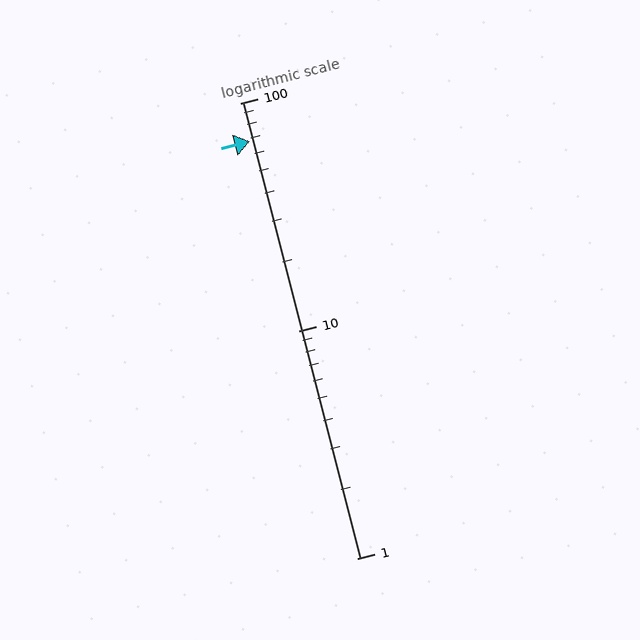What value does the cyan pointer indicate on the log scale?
The pointer indicates approximately 68.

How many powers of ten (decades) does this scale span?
The scale spans 2 decades, from 1 to 100.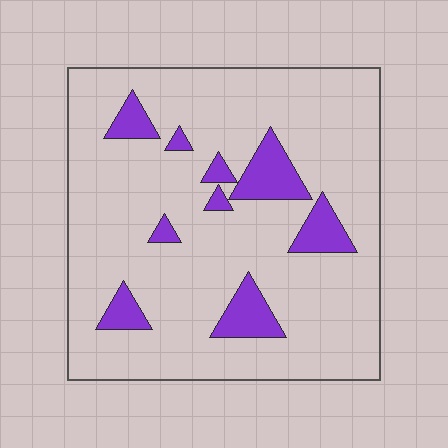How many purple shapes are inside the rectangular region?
9.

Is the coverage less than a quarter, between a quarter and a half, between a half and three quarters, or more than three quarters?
Less than a quarter.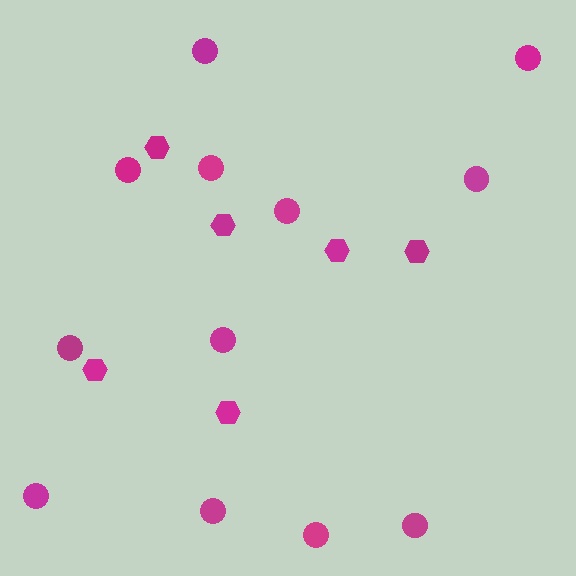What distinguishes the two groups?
There are 2 groups: one group of circles (12) and one group of hexagons (6).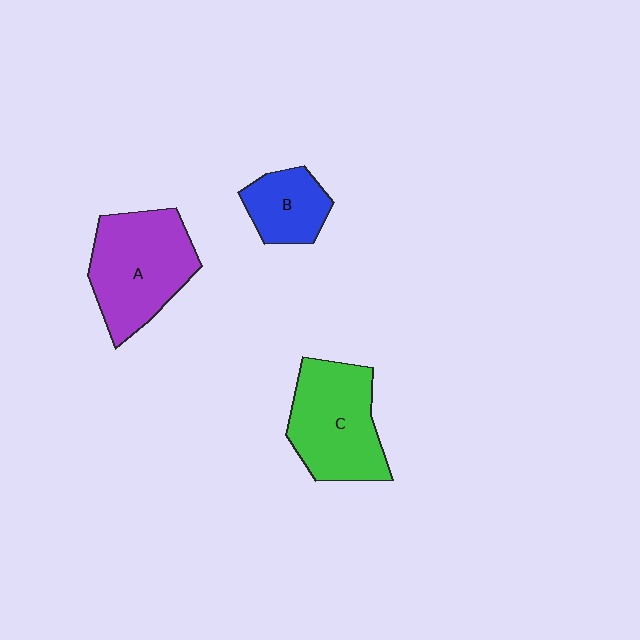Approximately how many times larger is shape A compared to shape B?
Approximately 2.0 times.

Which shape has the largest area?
Shape A (purple).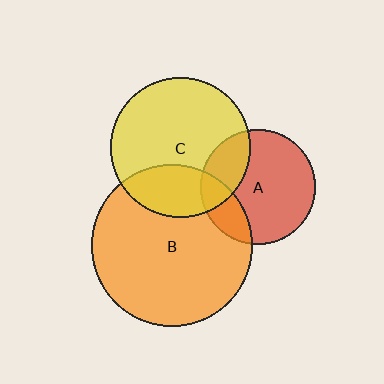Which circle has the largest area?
Circle B (orange).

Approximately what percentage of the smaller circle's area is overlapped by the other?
Approximately 20%.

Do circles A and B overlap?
Yes.